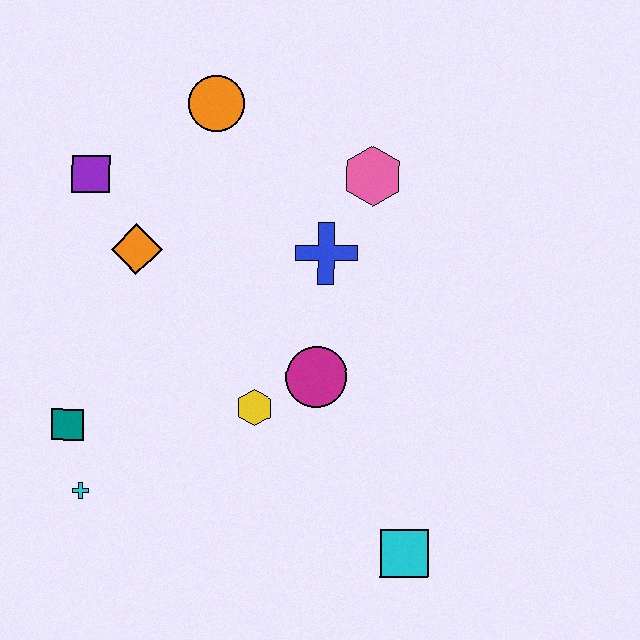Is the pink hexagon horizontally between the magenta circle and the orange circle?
No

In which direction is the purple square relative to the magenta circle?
The purple square is to the left of the magenta circle.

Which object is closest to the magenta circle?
The yellow hexagon is closest to the magenta circle.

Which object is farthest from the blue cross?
The cyan cross is farthest from the blue cross.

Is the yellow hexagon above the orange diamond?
No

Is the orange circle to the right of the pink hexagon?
No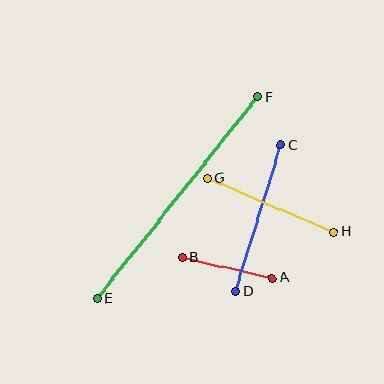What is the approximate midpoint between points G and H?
The midpoint is at approximately (270, 205) pixels.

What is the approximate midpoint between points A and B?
The midpoint is at approximately (227, 268) pixels.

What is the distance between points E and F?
The distance is approximately 258 pixels.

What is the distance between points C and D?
The distance is approximately 153 pixels.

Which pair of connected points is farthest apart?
Points E and F are farthest apart.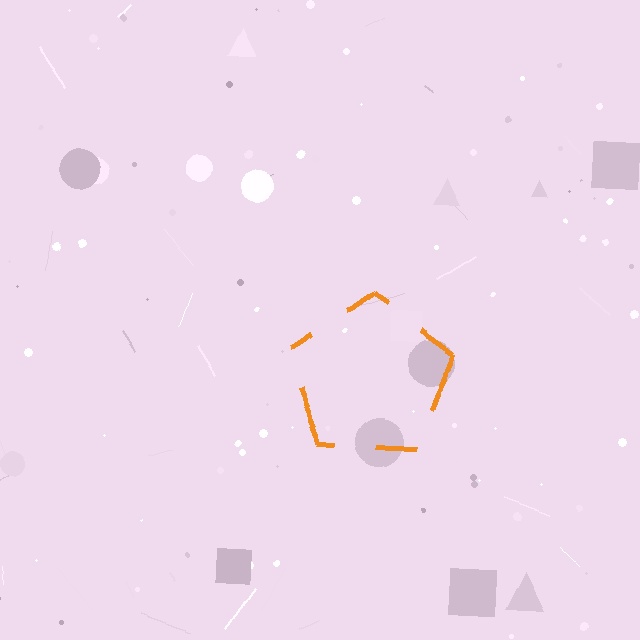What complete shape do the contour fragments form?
The contour fragments form a pentagon.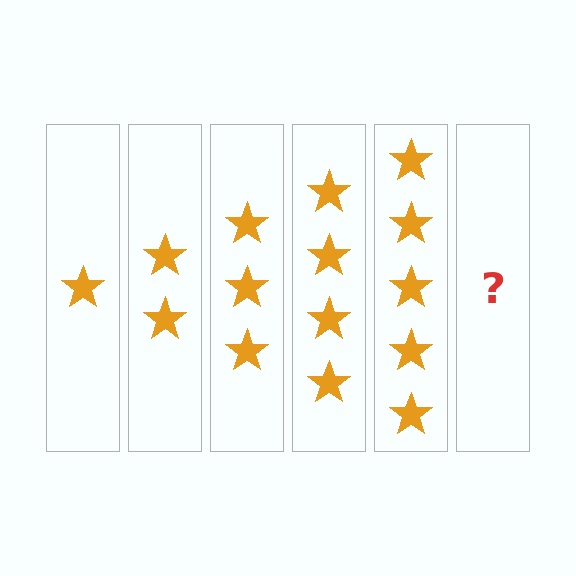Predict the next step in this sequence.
The next step is 6 stars.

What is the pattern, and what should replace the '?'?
The pattern is that each step adds one more star. The '?' should be 6 stars.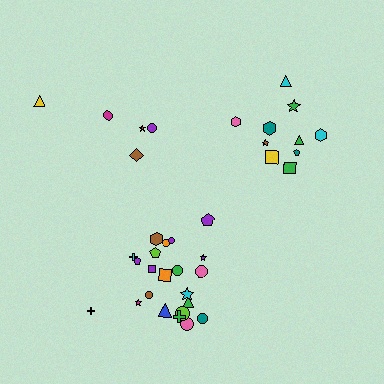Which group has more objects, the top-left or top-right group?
The top-right group.